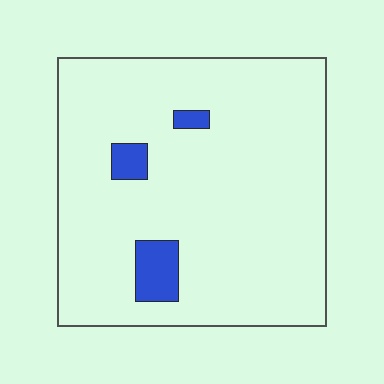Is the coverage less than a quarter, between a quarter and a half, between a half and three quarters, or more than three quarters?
Less than a quarter.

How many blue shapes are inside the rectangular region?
3.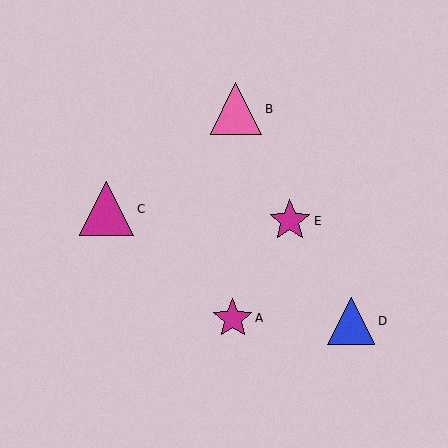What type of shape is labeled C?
Shape C is a magenta triangle.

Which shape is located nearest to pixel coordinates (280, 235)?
The magenta star (labeled E) at (290, 221) is nearest to that location.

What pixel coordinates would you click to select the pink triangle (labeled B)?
Click at (236, 109) to select the pink triangle B.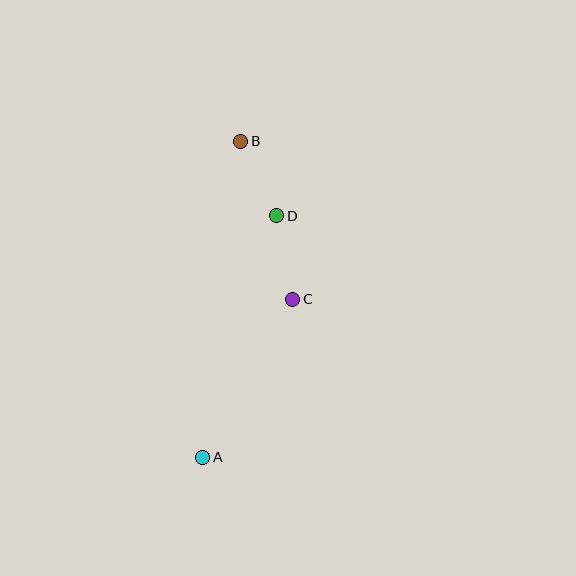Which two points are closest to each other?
Points B and D are closest to each other.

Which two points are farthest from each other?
Points A and B are farthest from each other.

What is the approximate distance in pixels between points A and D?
The distance between A and D is approximately 252 pixels.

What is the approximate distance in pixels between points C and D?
The distance between C and D is approximately 85 pixels.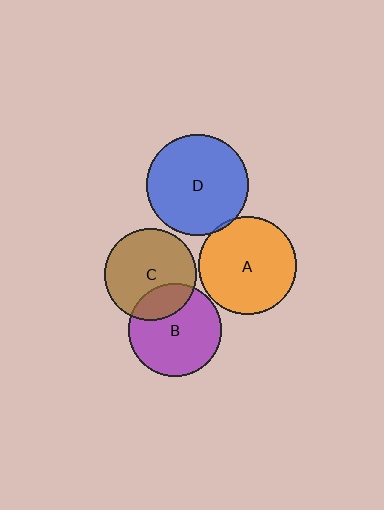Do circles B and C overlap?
Yes.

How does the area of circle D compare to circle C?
Approximately 1.2 times.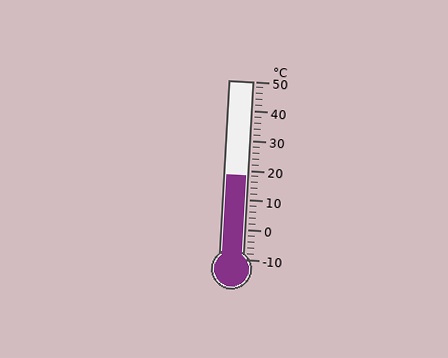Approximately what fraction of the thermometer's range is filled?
The thermometer is filled to approximately 45% of its range.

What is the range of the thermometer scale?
The thermometer scale ranges from -10°C to 50°C.